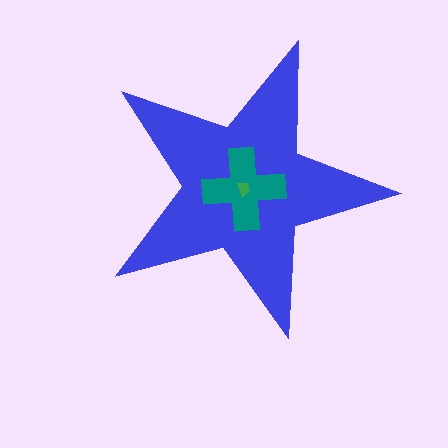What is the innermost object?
The green trapezoid.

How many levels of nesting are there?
3.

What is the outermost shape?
The blue star.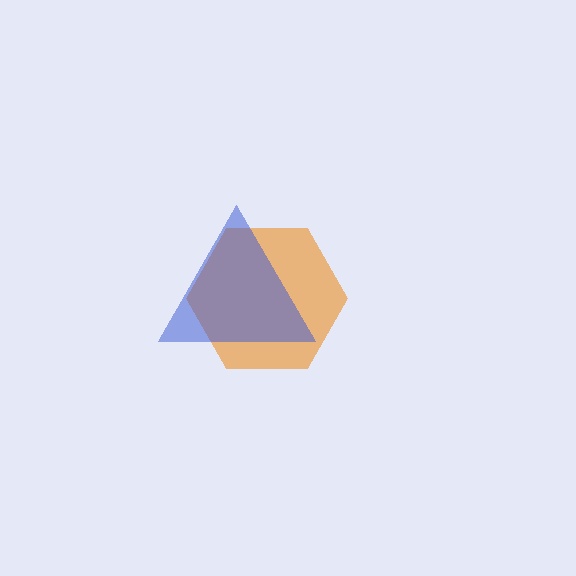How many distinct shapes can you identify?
There are 2 distinct shapes: an orange hexagon, a blue triangle.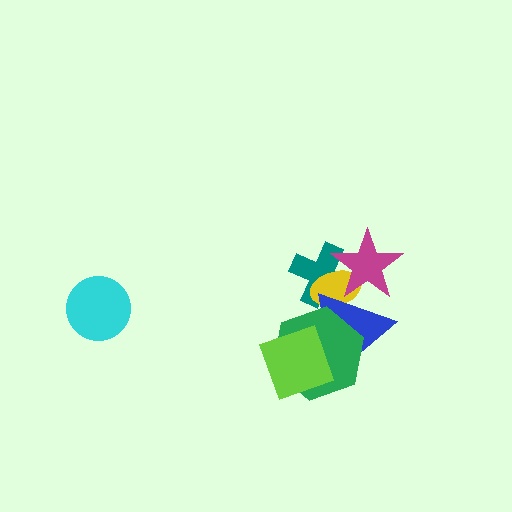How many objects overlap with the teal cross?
3 objects overlap with the teal cross.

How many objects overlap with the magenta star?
3 objects overlap with the magenta star.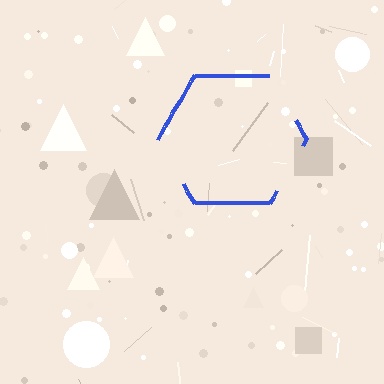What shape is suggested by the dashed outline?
The dashed outline suggests a hexagon.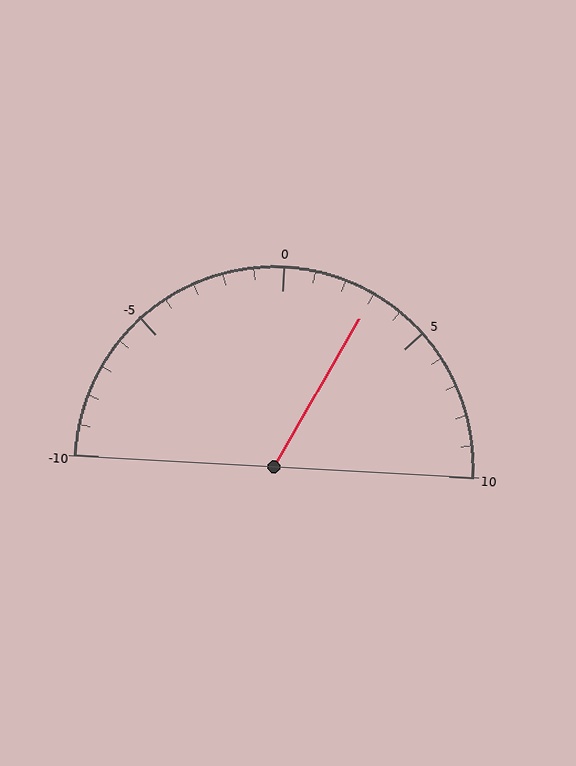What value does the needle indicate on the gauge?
The needle indicates approximately 3.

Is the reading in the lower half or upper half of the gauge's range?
The reading is in the upper half of the range (-10 to 10).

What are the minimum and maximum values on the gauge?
The gauge ranges from -10 to 10.